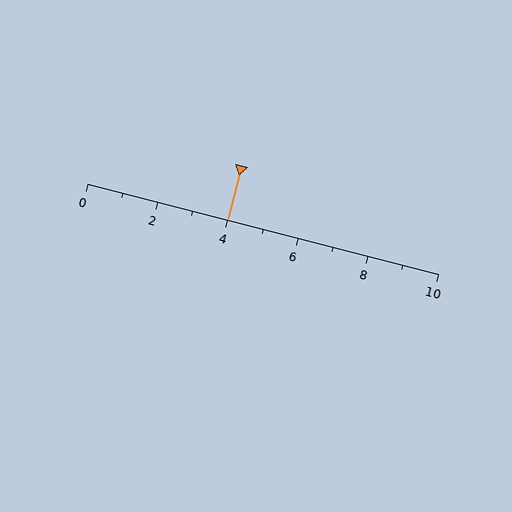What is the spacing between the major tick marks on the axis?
The major ticks are spaced 2 apart.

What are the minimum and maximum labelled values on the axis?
The axis runs from 0 to 10.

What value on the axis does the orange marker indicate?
The marker indicates approximately 4.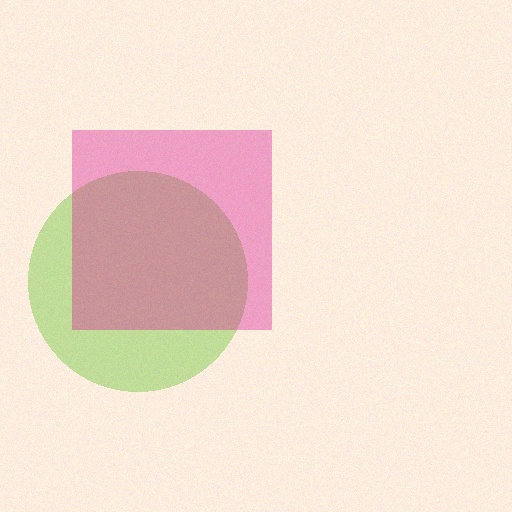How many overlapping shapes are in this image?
There are 2 overlapping shapes in the image.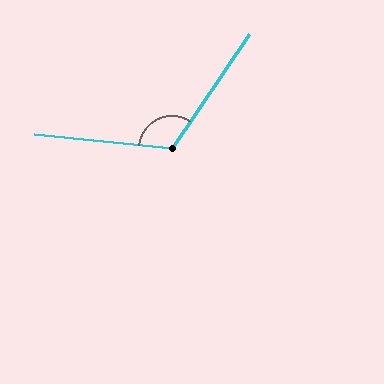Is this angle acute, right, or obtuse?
It is obtuse.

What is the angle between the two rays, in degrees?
Approximately 118 degrees.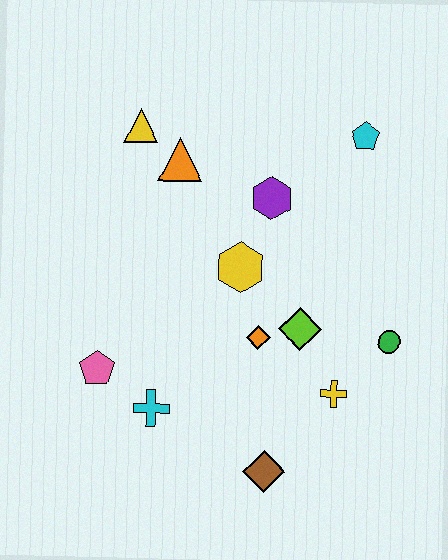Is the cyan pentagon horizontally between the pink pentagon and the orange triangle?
No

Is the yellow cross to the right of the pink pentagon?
Yes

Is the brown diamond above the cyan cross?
No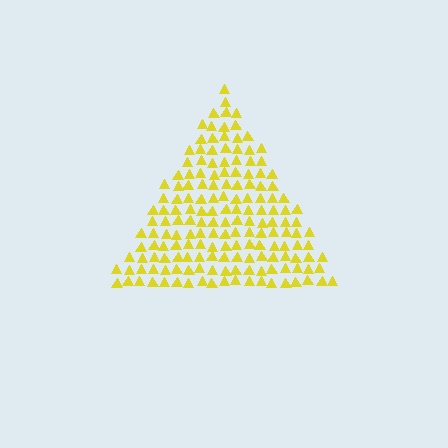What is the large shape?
The large shape is a triangle.